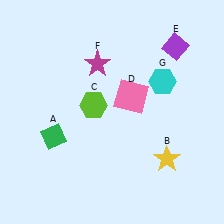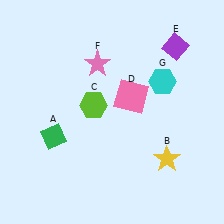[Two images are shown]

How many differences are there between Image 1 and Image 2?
There is 1 difference between the two images.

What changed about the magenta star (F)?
In Image 1, F is magenta. In Image 2, it changed to pink.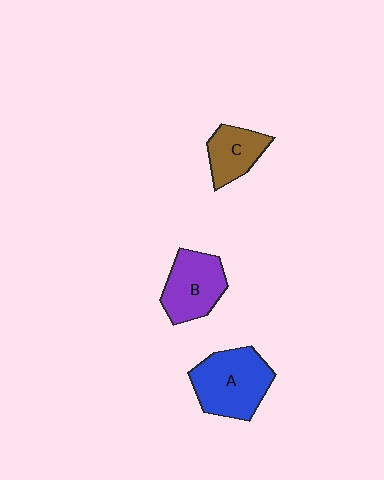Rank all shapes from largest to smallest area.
From largest to smallest: A (blue), B (purple), C (brown).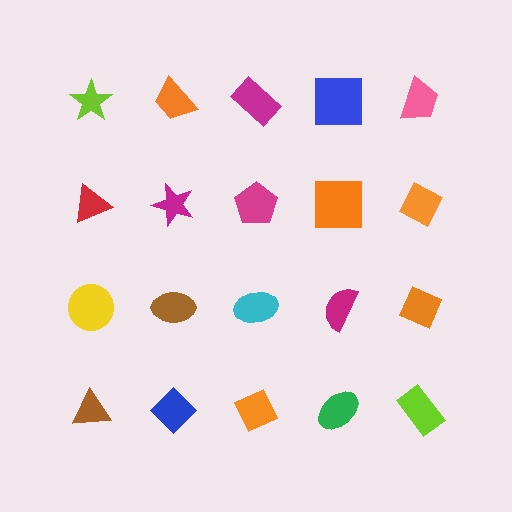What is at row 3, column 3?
A cyan ellipse.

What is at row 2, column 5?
An orange diamond.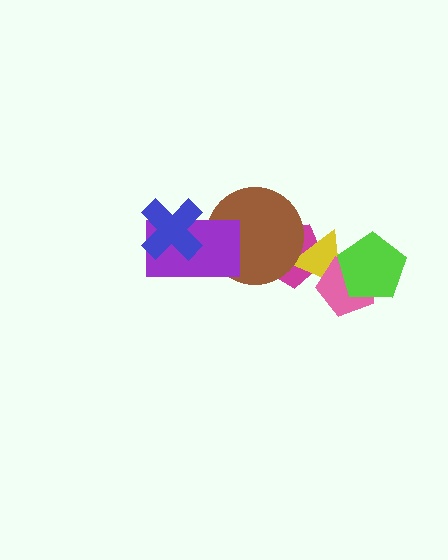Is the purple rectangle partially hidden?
Yes, it is partially covered by another shape.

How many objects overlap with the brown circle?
3 objects overlap with the brown circle.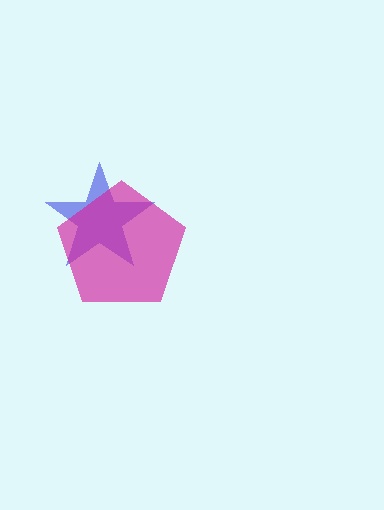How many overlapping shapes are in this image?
There are 2 overlapping shapes in the image.